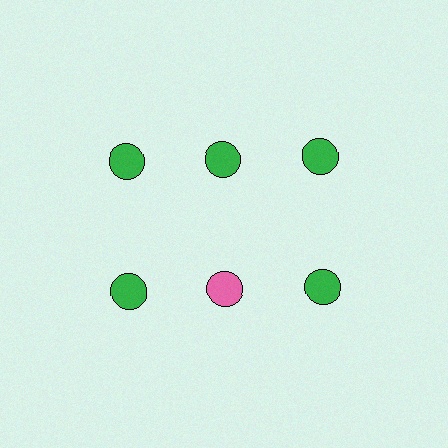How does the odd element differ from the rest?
It has a different color: pink instead of green.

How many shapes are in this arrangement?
There are 6 shapes arranged in a grid pattern.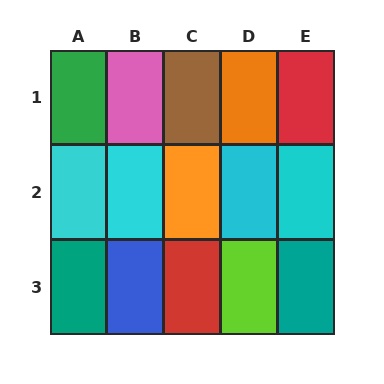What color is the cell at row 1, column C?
Brown.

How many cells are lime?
1 cell is lime.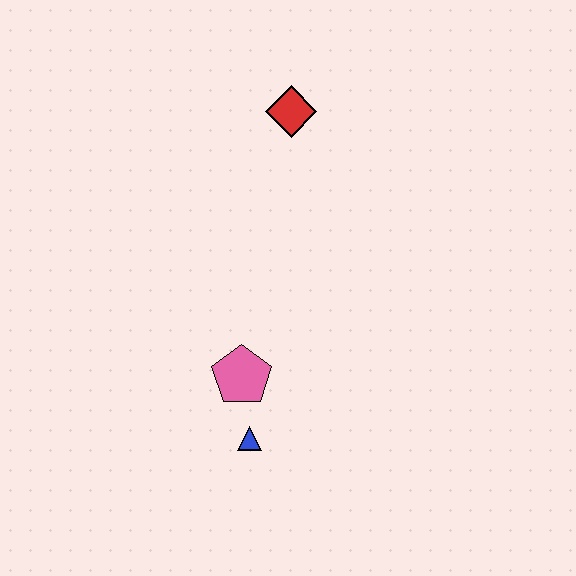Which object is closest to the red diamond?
The pink pentagon is closest to the red diamond.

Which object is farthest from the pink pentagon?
The red diamond is farthest from the pink pentagon.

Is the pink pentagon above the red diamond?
No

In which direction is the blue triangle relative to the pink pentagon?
The blue triangle is below the pink pentagon.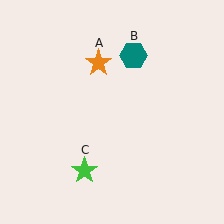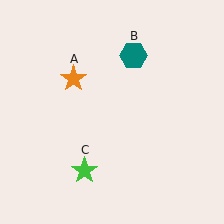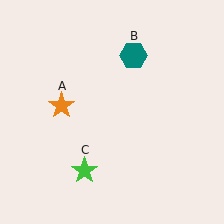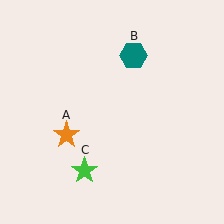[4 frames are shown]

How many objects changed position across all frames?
1 object changed position: orange star (object A).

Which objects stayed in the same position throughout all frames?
Teal hexagon (object B) and green star (object C) remained stationary.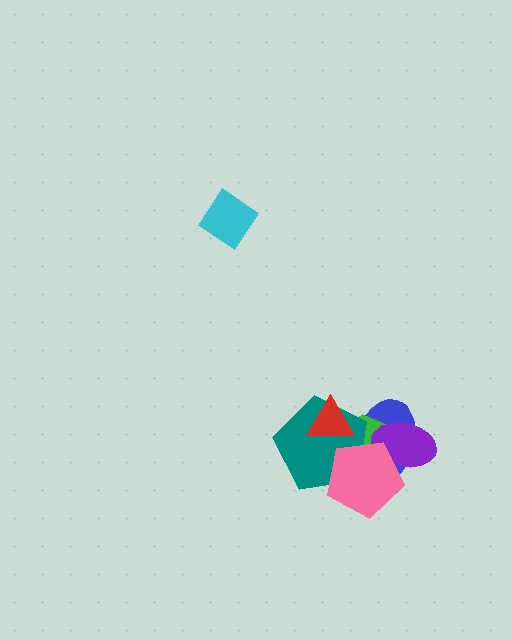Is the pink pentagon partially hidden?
No, no other shape covers it.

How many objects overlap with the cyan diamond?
0 objects overlap with the cyan diamond.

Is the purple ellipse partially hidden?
Yes, it is partially covered by another shape.